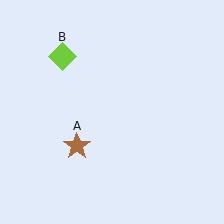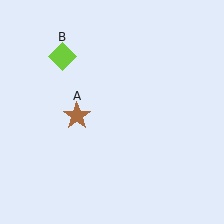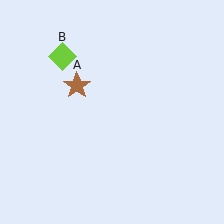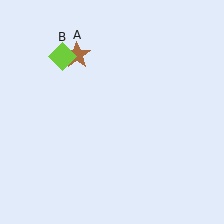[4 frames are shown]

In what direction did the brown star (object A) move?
The brown star (object A) moved up.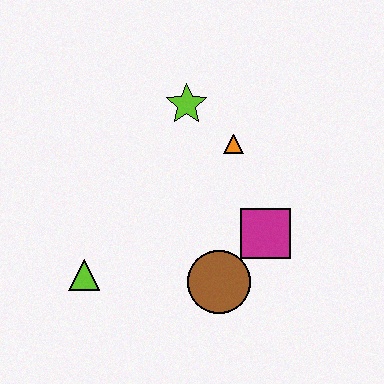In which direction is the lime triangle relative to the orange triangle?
The lime triangle is to the left of the orange triangle.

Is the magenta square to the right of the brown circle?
Yes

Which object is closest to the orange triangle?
The lime star is closest to the orange triangle.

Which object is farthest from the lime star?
The lime triangle is farthest from the lime star.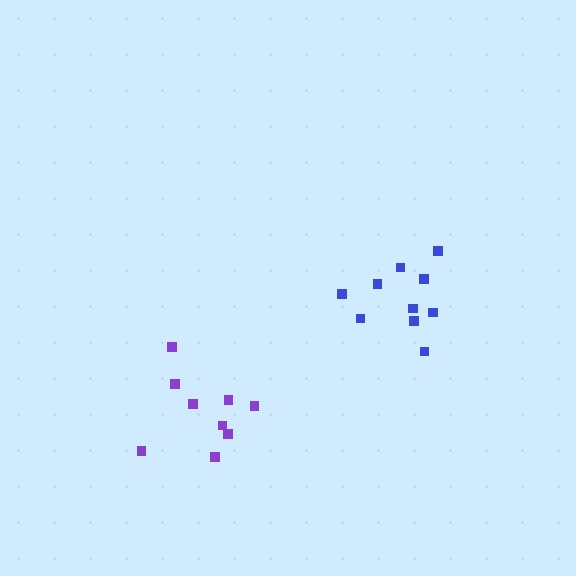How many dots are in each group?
Group 1: 9 dots, Group 2: 10 dots (19 total).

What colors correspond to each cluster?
The clusters are colored: purple, blue.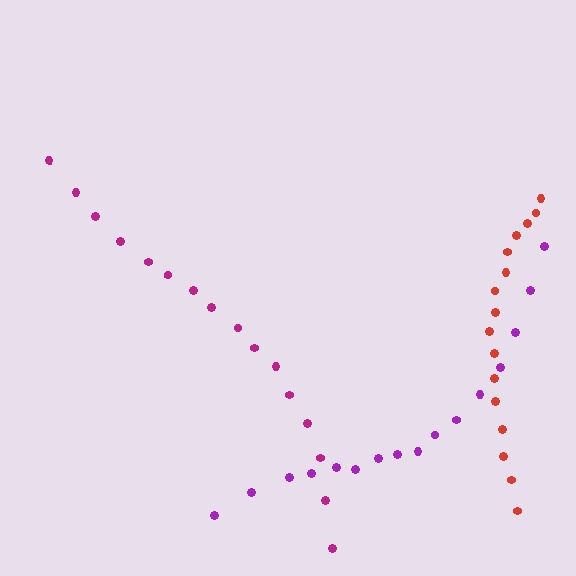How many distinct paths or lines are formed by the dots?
There are 3 distinct paths.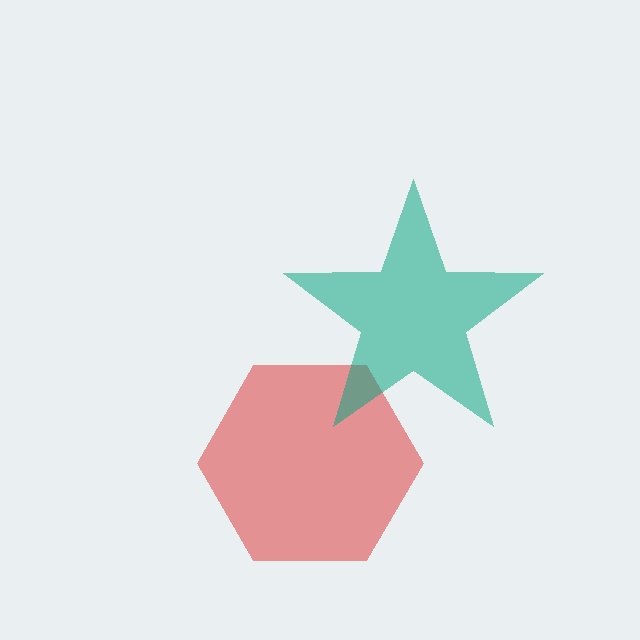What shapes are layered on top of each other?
The layered shapes are: a red hexagon, a teal star.